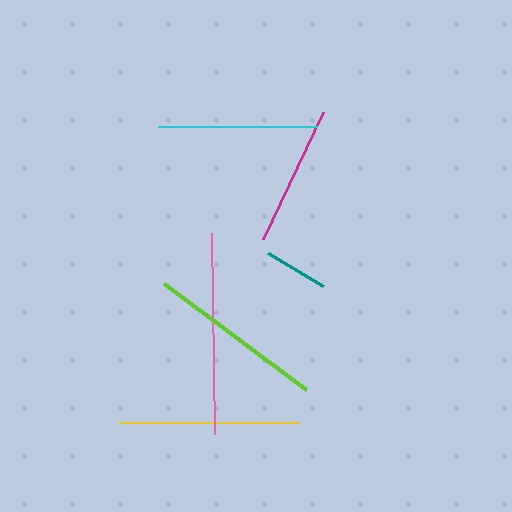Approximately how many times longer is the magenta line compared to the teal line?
The magenta line is approximately 2.2 times the length of the teal line.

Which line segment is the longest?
The pink line is the longest at approximately 201 pixels.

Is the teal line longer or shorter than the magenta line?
The magenta line is longer than the teal line.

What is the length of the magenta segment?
The magenta segment is approximately 140 pixels long.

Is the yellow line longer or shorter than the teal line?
The yellow line is longer than the teal line.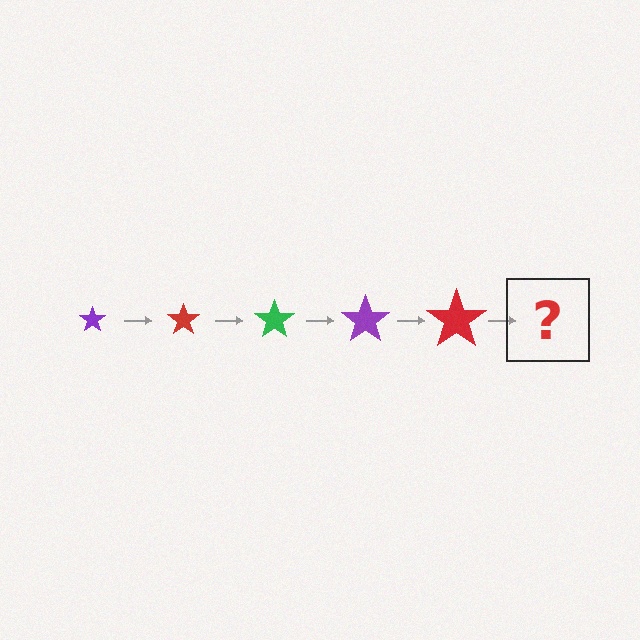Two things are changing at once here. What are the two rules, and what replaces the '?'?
The two rules are that the star grows larger each step and the color cycles through purple, red, and green. The '?' should be a green star, larger than the previous one.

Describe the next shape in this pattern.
It should be a green star, larger than the previous one.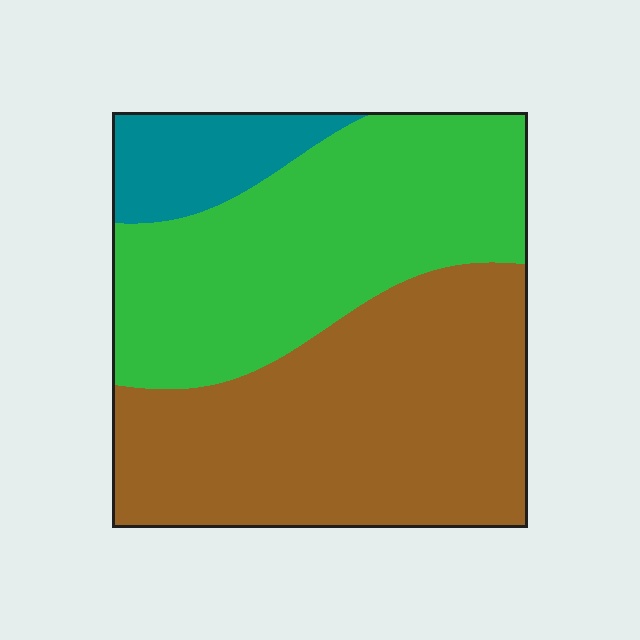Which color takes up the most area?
Brown, at roughly 50%.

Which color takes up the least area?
Teal, at roughly 10%.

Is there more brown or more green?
Brown.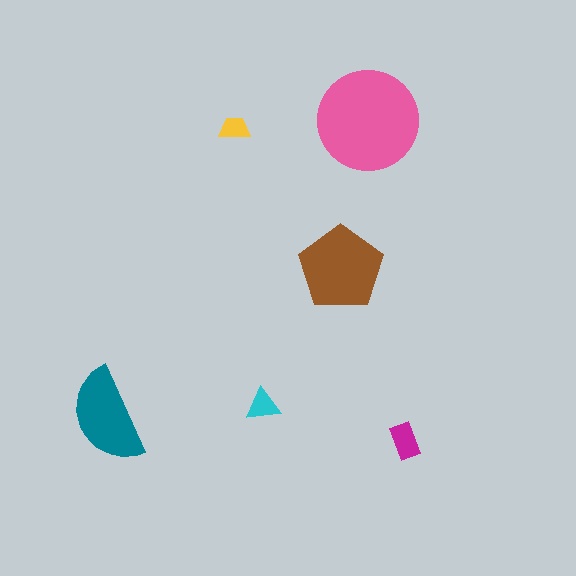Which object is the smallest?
The yellow trapezoid.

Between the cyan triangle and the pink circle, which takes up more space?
The pink circle.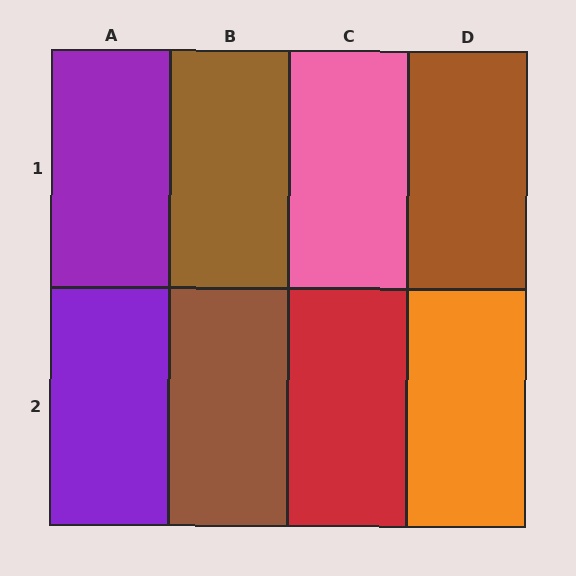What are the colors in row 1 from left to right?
Purple, brown, pink, brown.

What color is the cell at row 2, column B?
Brown.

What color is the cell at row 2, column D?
Orange.